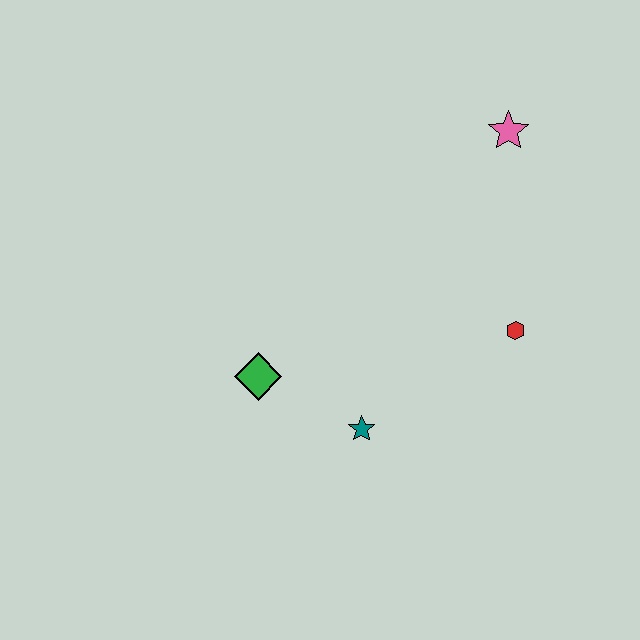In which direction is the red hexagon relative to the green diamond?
The red hexagon is to the right of the green diamond.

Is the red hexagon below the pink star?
Yes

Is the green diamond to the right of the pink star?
No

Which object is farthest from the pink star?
The green diamond is farthest from the pink star.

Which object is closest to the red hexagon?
The teal star is closest to the red hexagon.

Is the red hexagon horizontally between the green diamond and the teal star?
No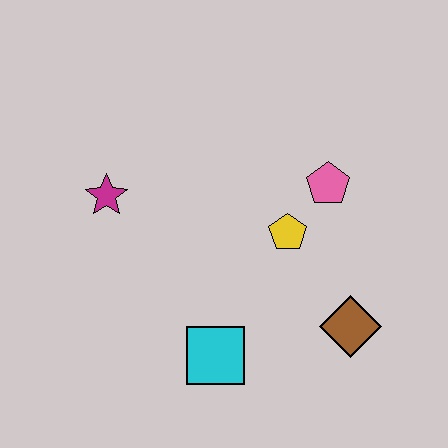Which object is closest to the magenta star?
The yellow pentagon is closest to the magenta star.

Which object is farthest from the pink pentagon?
The magenta star is farthest from the pink pentagon.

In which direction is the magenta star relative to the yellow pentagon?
The magenta star is to the left of the yellow pentagon.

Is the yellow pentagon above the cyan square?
Yes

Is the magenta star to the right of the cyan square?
No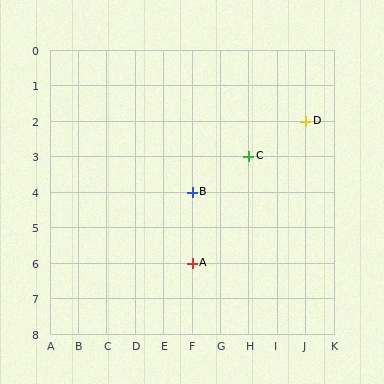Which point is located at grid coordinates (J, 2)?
Point D is at (J, 2).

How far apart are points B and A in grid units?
Points B and A are 2 rows apart.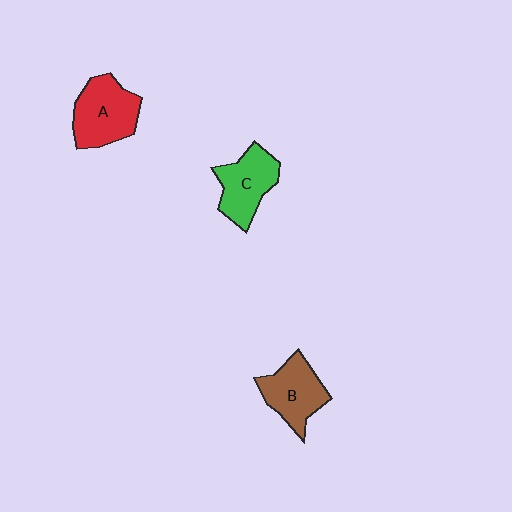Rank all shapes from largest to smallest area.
From largest to smallest: A (red), C (green), B (brown).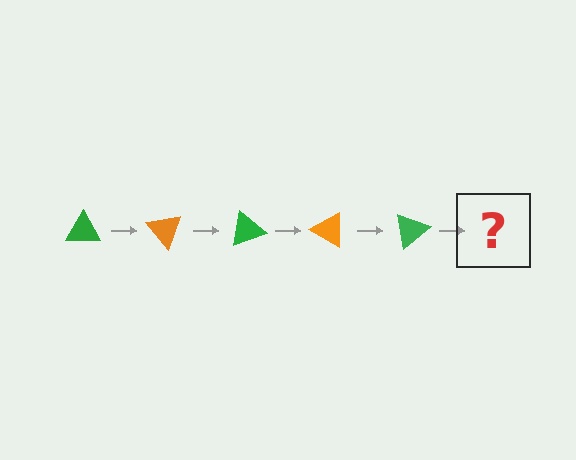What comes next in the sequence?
The next element should be an orange triangle, rotated 250 degrees from the start.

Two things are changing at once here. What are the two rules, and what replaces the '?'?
The two rules are that it rotates 50 degrees each step and the color cycles through green and orange. The '?' should be an orange triangle, rotated 250 degrees from the start.